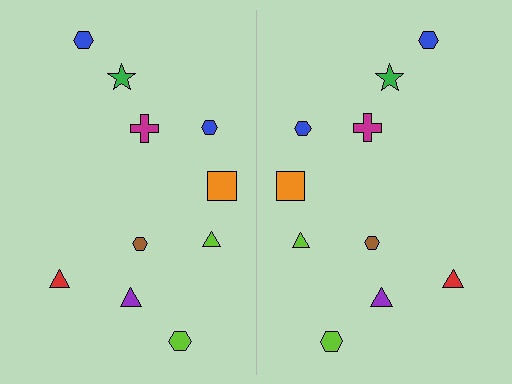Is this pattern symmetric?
Yes, this pattern has bilateral (reflection) symmetry.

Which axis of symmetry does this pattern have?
The pattern has a vertical axis of symmetry running through the center of the image.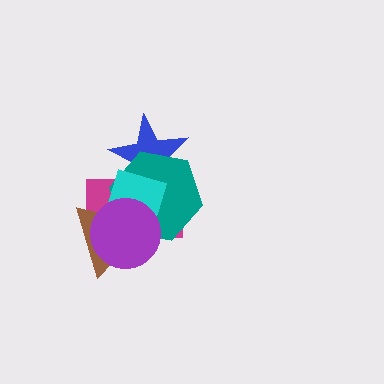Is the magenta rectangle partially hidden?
Yes, it is partially covered by another shape.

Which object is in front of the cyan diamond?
The purple circle is in front of the cyan diamond.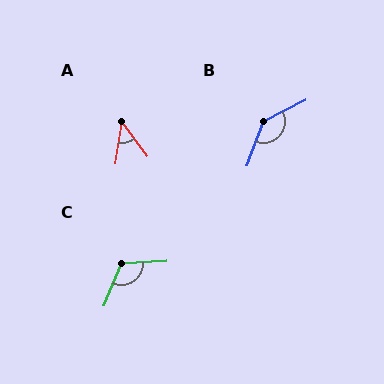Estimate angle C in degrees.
Approximately 115 degrees.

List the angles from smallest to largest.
A (45°), C (115°), B (137°).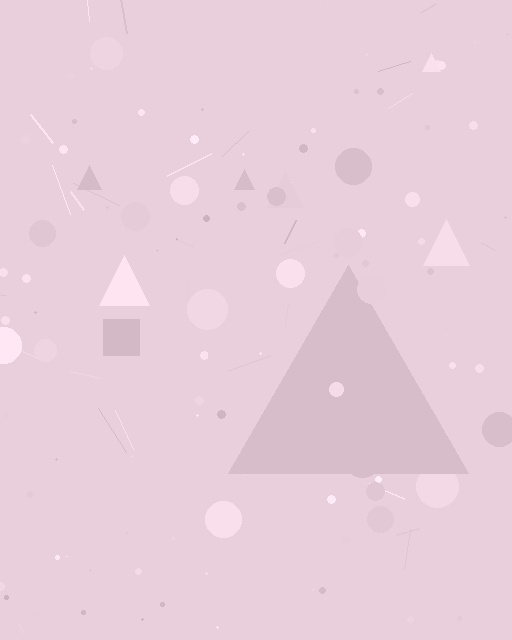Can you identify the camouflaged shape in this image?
The camouflaged shape is a triangle.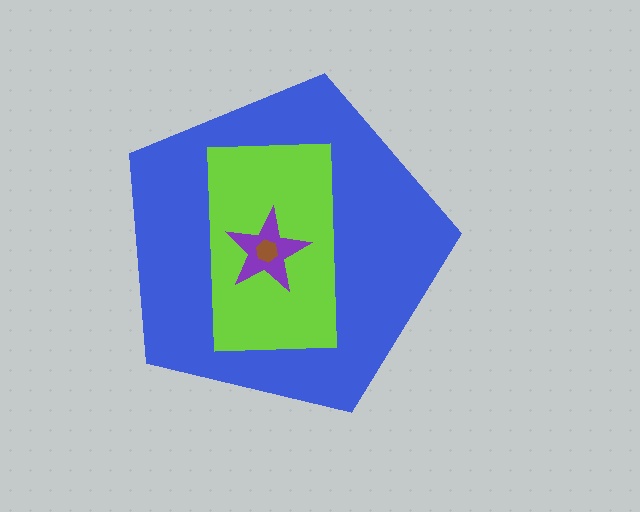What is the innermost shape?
The brown hexagon.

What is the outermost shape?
The blue pentagon.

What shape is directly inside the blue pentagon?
The lime rectangle.